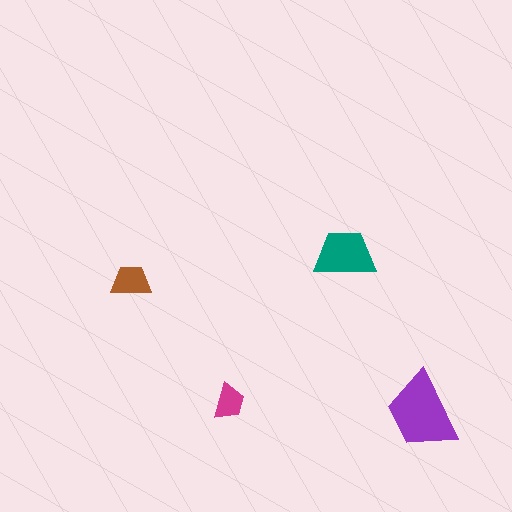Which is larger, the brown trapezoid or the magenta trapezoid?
The brown one.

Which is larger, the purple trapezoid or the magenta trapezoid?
The purple one.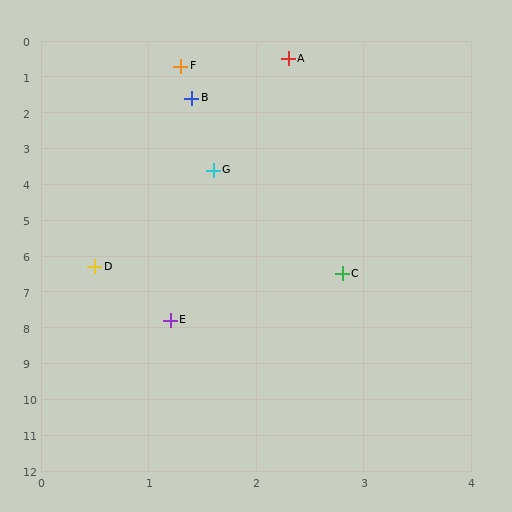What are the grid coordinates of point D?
Point D is at approximately (0.5, 6.3).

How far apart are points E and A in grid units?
Points E and A are about 7.4 grid units apart.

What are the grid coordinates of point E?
Point E is at approximately (1.2, 7.8).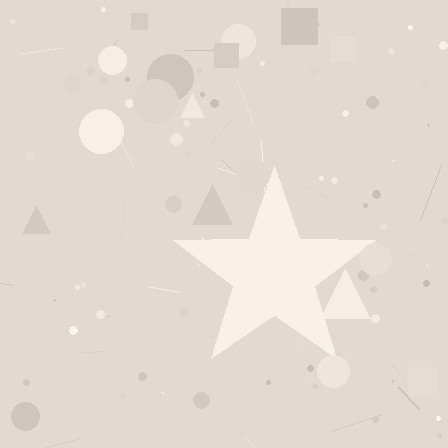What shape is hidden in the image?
A star is hidden in the image.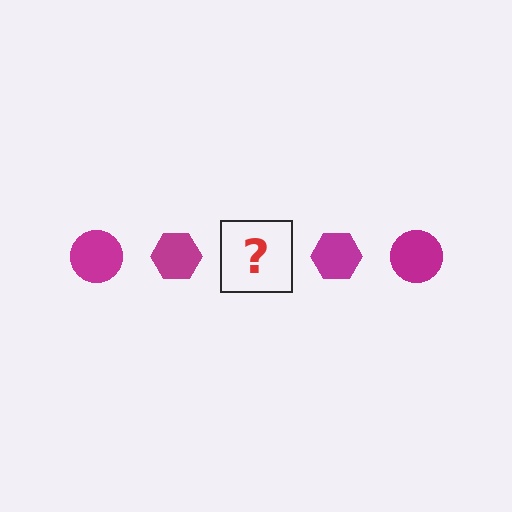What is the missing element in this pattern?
The missing element is a magenta circle.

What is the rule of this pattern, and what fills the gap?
The rule is that the pattern cycles through circle, hexagon shapes in magenta. The gap should be filled with a magenta circle.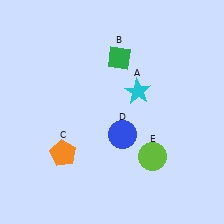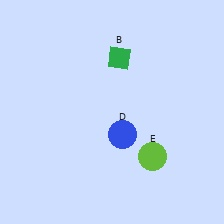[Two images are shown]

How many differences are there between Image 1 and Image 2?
There are 2 differences between the two images.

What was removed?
The cyan star (A), the orange pentagon (C) were removed in Image 2.